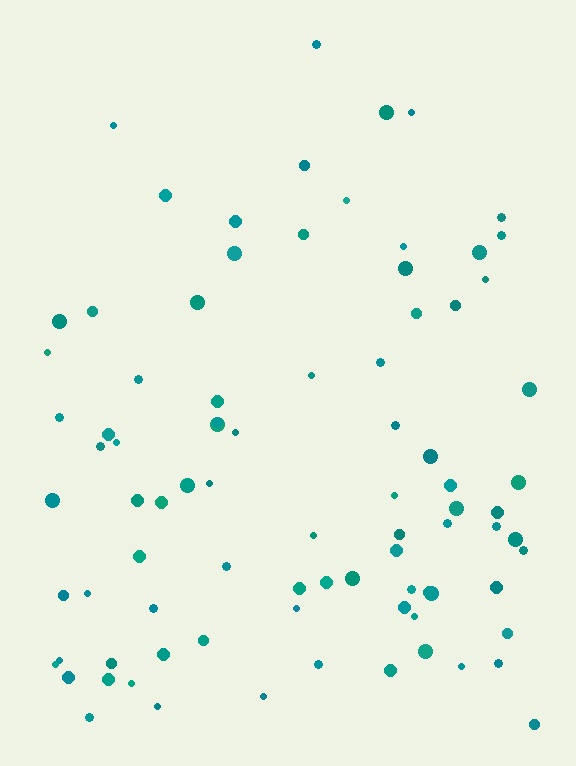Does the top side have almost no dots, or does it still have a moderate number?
Still a moderate number, just noticeably fewer than the bottom.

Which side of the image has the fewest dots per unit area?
The top.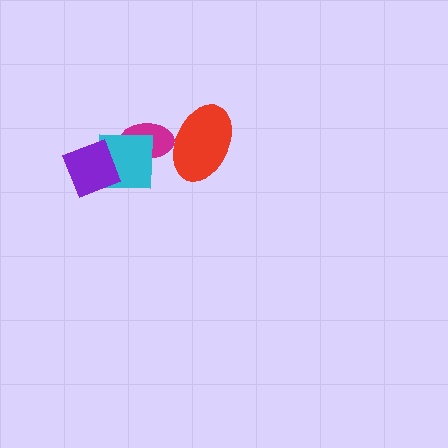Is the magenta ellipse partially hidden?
Yes, it is partially covered by another shape.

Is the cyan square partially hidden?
Yes, it is partially covered by another shape.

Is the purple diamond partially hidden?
No, no other shape covers it.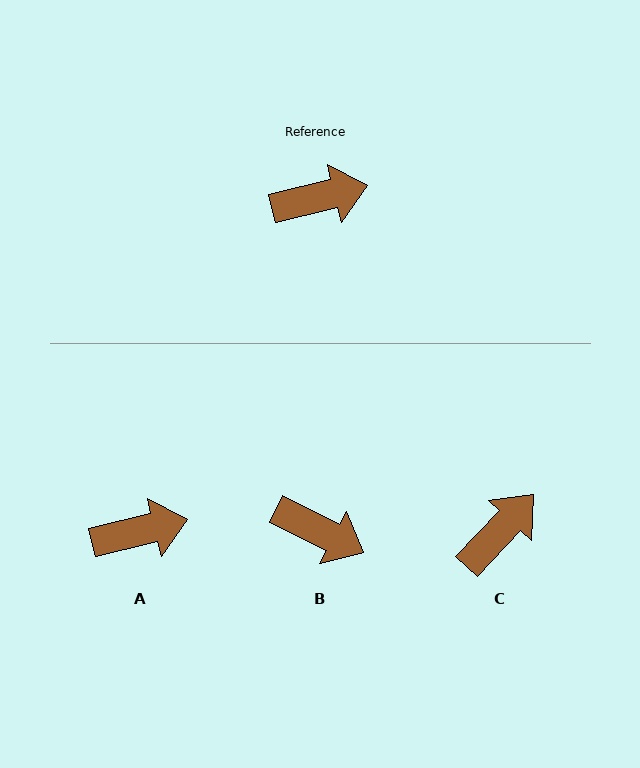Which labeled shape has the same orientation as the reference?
A.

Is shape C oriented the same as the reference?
No, it is off by about 34 degrees.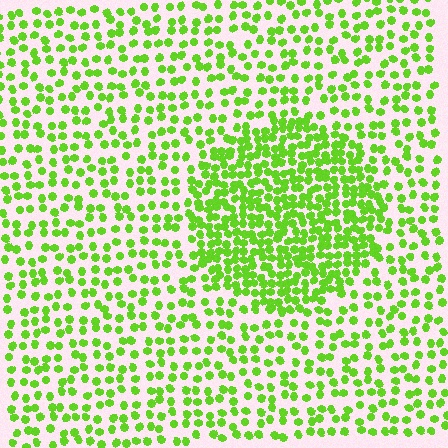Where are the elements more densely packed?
The elements are more densely packed inside the circle boundary.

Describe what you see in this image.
The image contains small lime elements arranged at two different densities. A circle-shaped region is visible where the elements are more densely packed than the surrounding area.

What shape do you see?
I see a circle.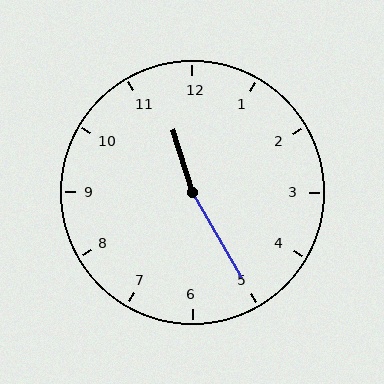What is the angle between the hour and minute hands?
Approximately 168 degrees.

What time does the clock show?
11:25.